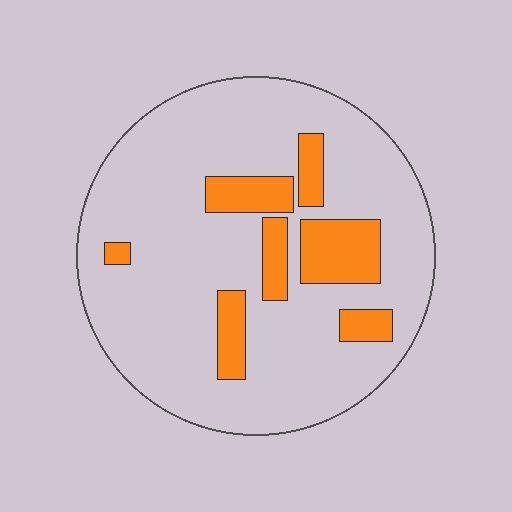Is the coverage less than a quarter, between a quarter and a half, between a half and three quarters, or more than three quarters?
Less than a quarter.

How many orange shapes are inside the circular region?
7.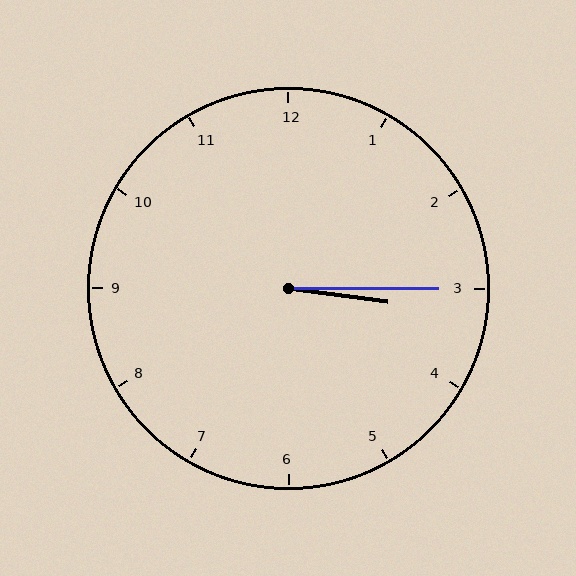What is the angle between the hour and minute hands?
Approximately 8 degrees.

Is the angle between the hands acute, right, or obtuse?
It is acute.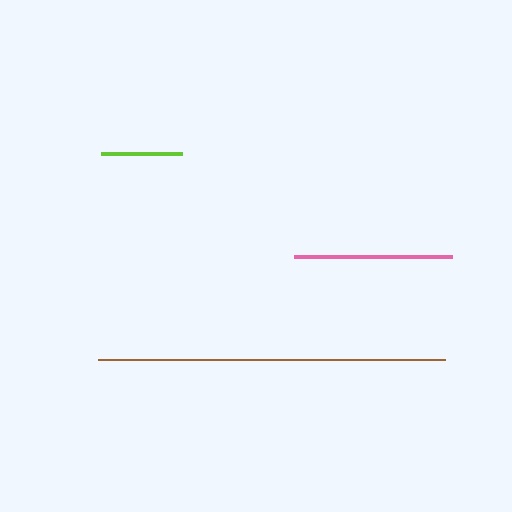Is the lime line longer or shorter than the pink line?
The pink line is longer than the lime line.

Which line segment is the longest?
The brown line is the longest at approximately 347 pixels.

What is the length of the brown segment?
The brown segment is approximately 347 pixels long.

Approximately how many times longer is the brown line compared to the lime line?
The brown line is approximately 4.3 times the length of the lime line.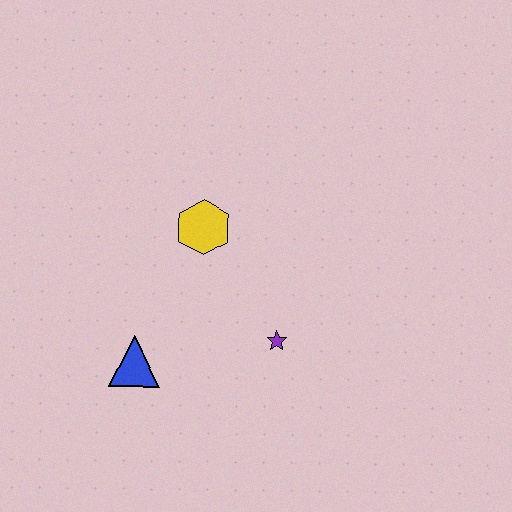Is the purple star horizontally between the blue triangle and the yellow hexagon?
No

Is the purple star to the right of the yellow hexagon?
Yes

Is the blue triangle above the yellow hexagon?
No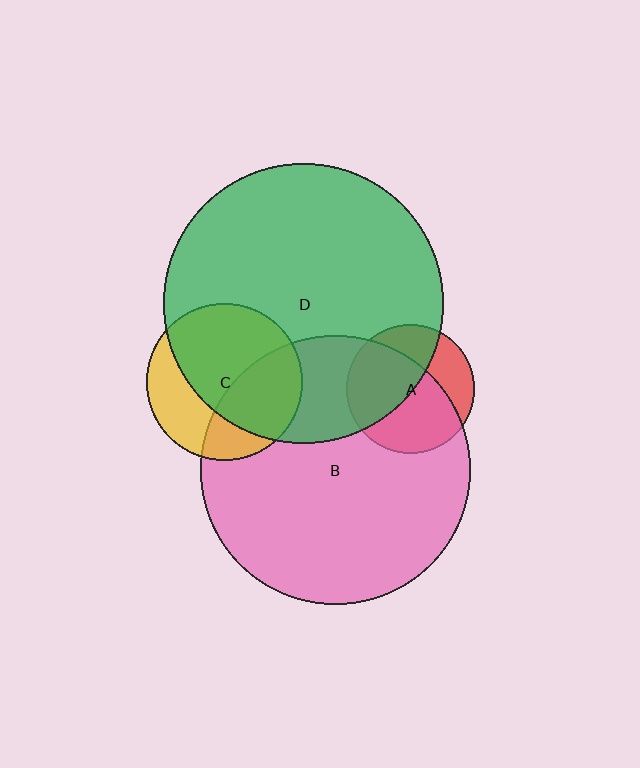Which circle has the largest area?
Circle D (green).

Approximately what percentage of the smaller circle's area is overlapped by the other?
Approximately 30%.